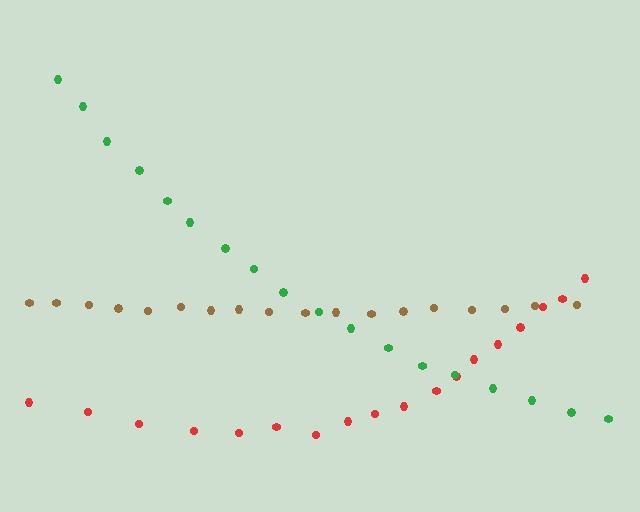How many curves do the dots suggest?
There are 3 distinct paths.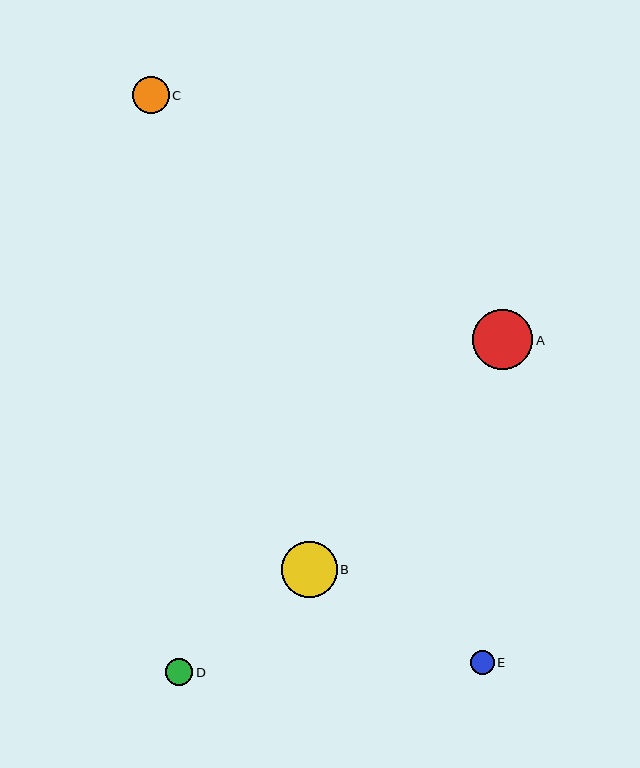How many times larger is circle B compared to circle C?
Circle B is approximately 1.5 times the size of circle C.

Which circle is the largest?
Circle A is the largest with a size of approximately 61 pixels.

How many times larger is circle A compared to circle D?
Circle A is approximately 2.2 times the size of circle D.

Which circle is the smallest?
Circle E is the smallest with a size of approximately 24 pixels.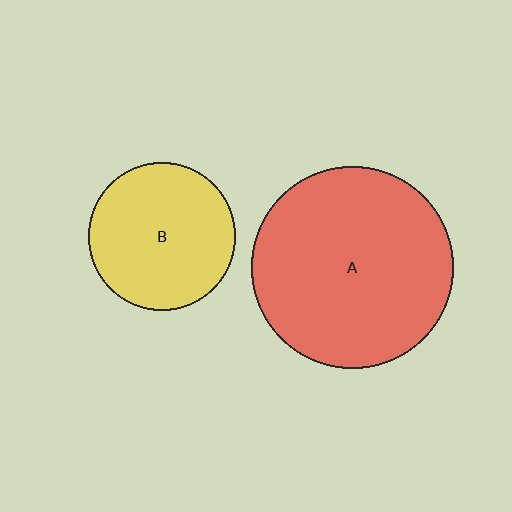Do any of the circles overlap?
No, none of the circles overlap.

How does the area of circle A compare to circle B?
Approximately 1.9 times.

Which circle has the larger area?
Circle A (red).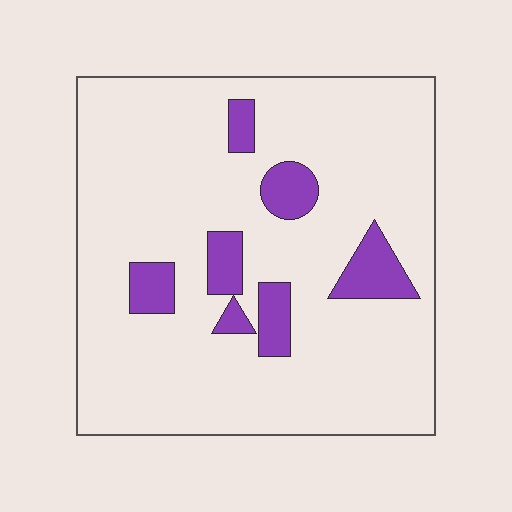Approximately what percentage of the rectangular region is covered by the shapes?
Approximately 10%.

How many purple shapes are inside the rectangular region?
7.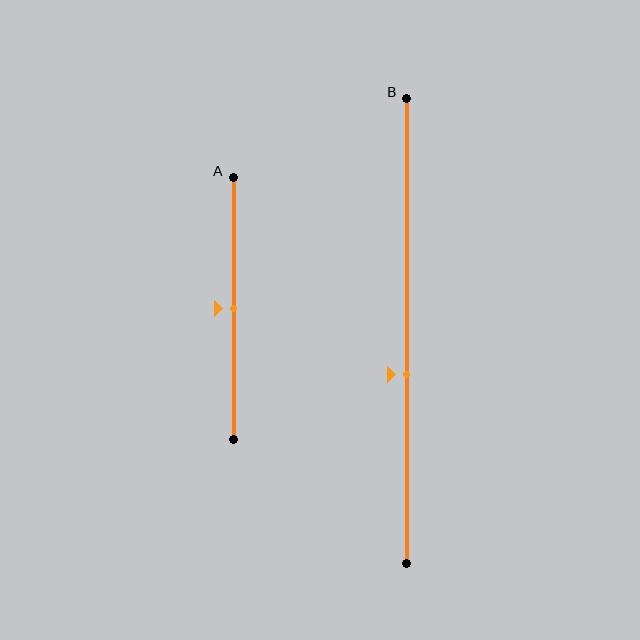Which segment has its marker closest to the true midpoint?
Segment A has its marker closest to the true midpoint.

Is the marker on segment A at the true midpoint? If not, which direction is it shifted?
Yes, the marker on segment A is at the true midpoint.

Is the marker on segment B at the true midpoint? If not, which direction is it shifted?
No, the marker on segment B is shifted downward by about 9% of the segment length.